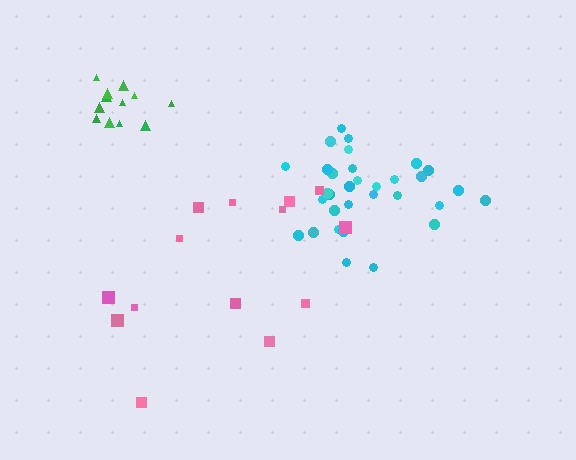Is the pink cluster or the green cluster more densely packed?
Green.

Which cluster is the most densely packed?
Green.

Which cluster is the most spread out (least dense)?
Pink.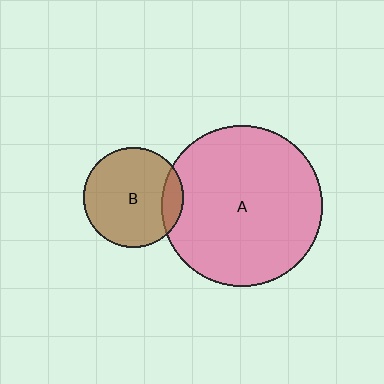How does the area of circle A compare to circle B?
Approximately 2.6 times.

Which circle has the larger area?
Circle A (pink).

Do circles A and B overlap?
Yes.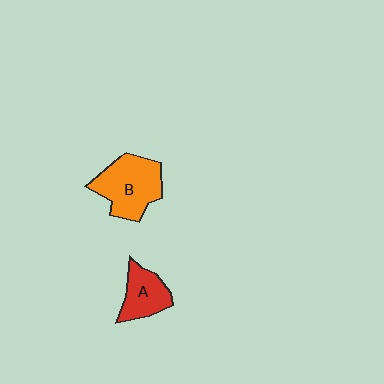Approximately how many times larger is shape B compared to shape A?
Approximately 1.6 times.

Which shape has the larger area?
Shape B (orange).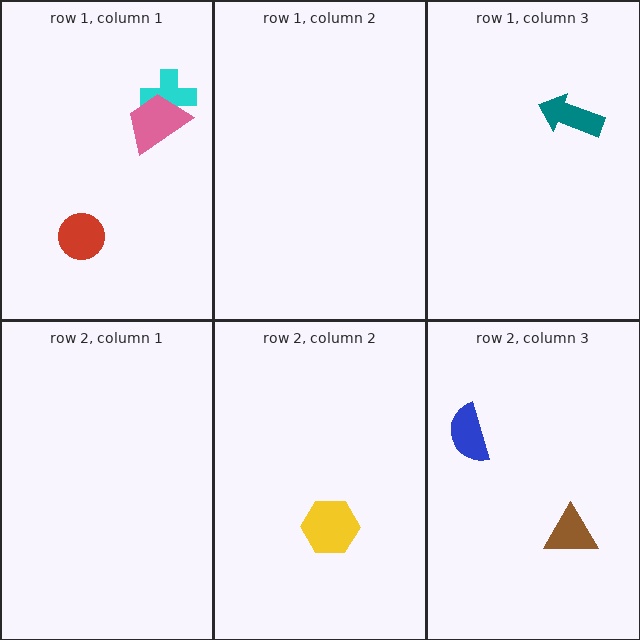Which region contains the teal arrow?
The row 1, column 3 region.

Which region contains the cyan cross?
The row 1, column 1 region.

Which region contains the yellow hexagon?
The row 2, column 2 region.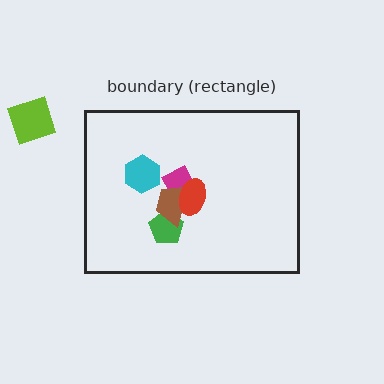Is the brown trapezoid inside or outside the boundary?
Inside.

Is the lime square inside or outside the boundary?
Outside.